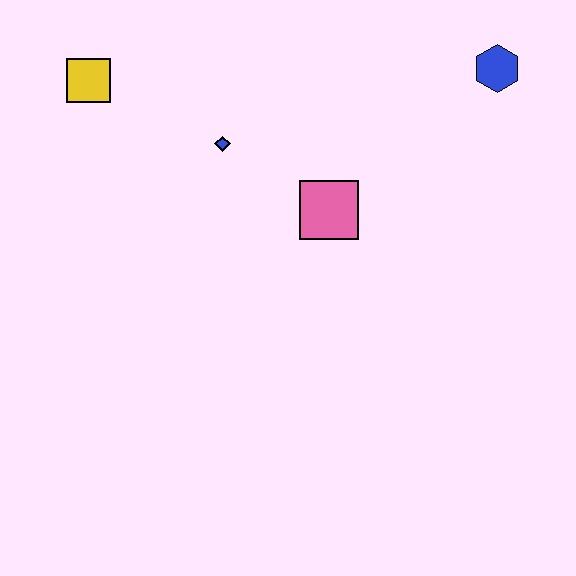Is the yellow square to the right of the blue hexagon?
No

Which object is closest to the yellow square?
The blue diamond is closest to the yellow square.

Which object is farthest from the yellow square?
The blue hexagon is farthest from the yellow square.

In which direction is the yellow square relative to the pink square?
The yellow square is to the left of the pink square.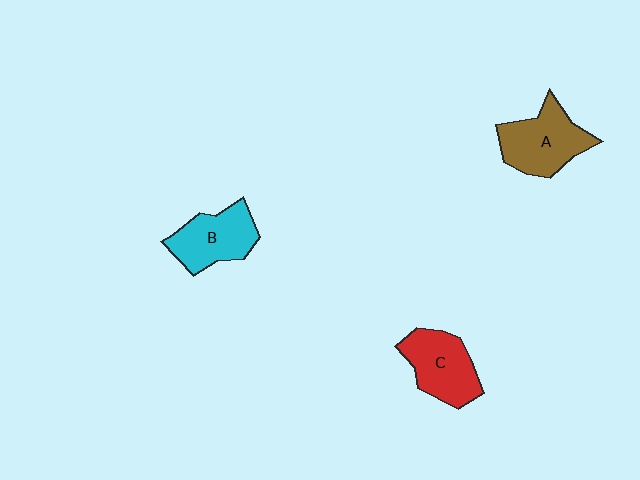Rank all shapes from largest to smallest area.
From largest to smallest: A (brown), C (red), B (cyan).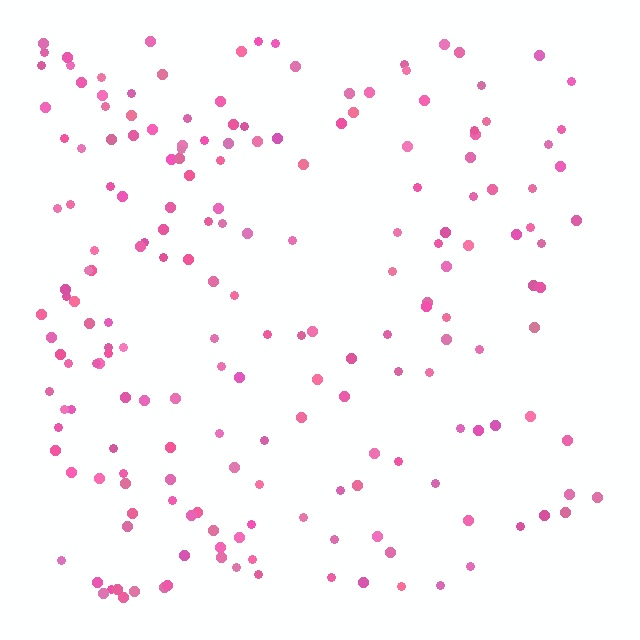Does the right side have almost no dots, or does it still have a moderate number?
Still a moderate number, just noticeably fewer than the left.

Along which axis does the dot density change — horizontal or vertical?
Horizontal.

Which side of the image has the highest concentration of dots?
The left.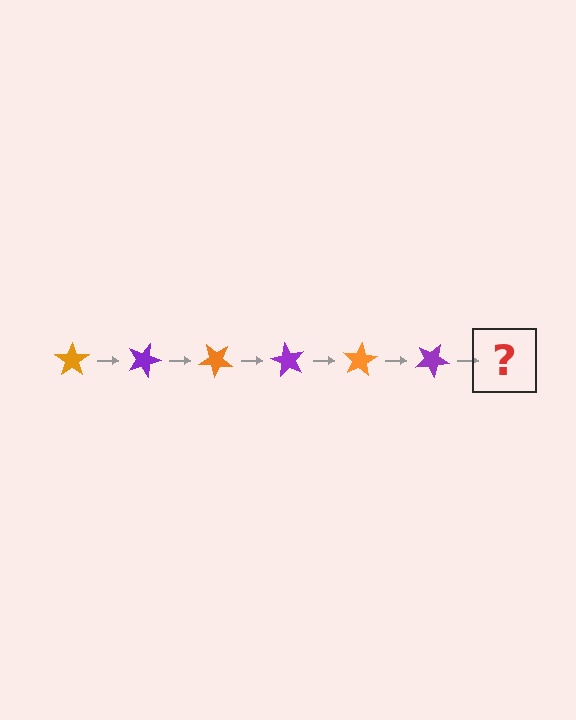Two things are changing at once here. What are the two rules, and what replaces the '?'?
The two rules are that it rotates 20 degrees each step and the color cycles through orange and purple. The '?' should be an orange star, rotated 120 degrees from the start.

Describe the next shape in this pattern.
It should be an orange star, rotated 120 degrees from the start.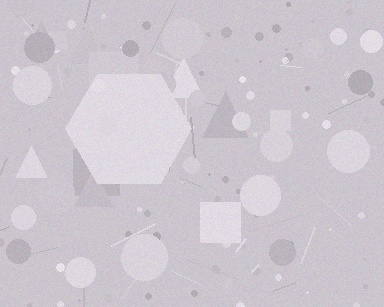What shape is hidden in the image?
A hexagon is hidden in the image.